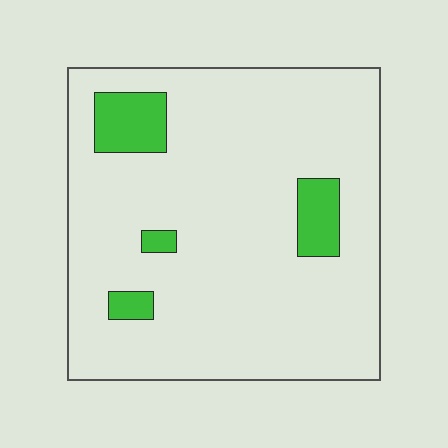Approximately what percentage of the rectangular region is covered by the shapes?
Approximately 10%.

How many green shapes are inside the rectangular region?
4.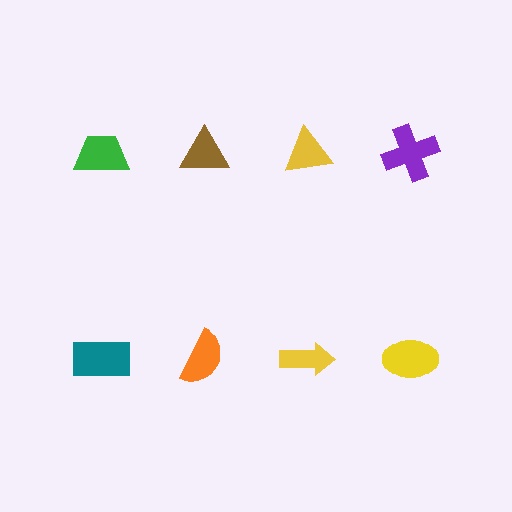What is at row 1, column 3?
A yellow triangle.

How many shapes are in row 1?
4 shapes.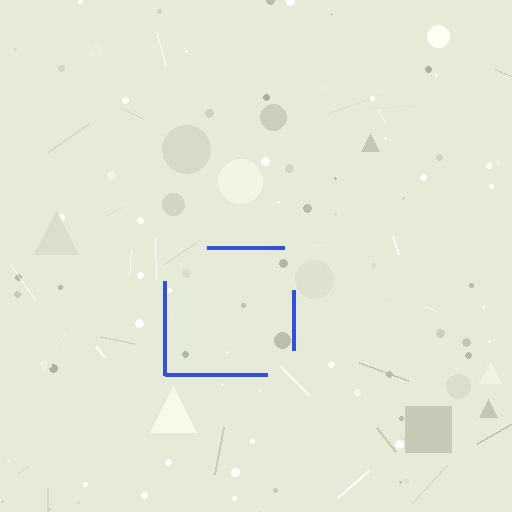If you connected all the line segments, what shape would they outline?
They would outline a square.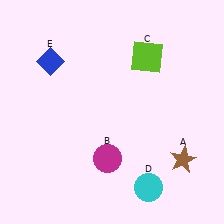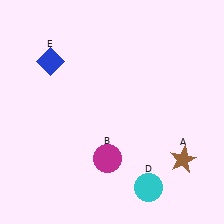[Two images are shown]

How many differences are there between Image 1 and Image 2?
There is 1 difference between the two images.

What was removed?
The lime square (C) was removed in Image 2.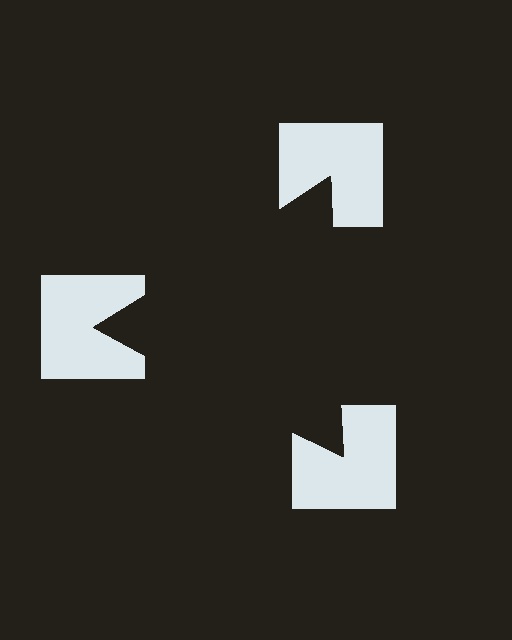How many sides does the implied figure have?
3 sides.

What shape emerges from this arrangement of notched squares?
An illusory triangle — its edges are inferred from the aligned wedge cuts in the notched squares, not physically drawn.